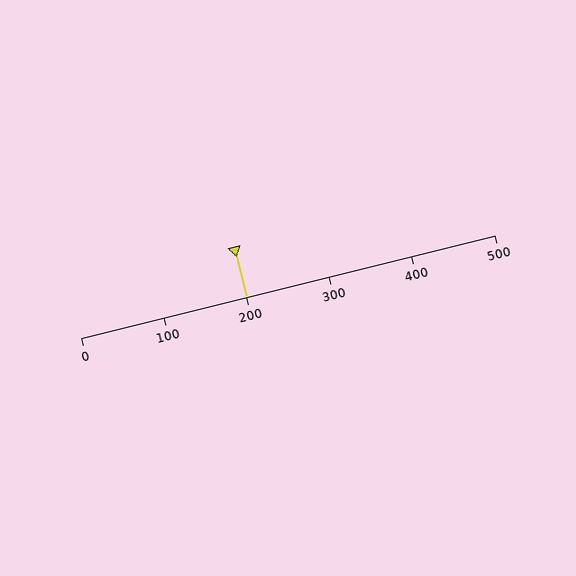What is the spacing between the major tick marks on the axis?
The major ticks are spaced 100 apart.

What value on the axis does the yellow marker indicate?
The marker indicates approximately 200.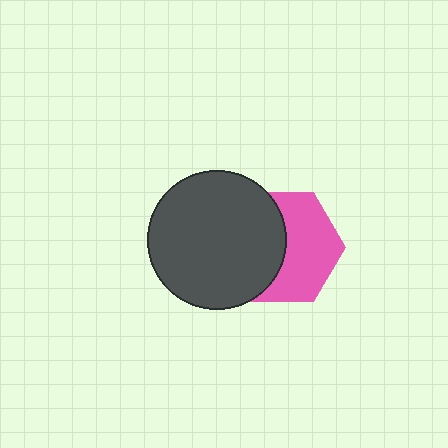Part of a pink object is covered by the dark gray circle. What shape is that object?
It is a hexagon.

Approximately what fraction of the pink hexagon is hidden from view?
Roughly 46% of the pink hexagon is hidden behind the dark gray circle.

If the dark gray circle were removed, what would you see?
You would see the complete pink hexagon.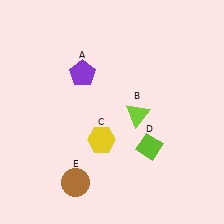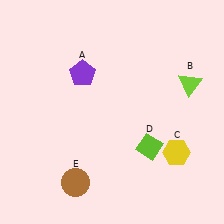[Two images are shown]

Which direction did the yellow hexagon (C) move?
The yellow hexagon (C) moved right.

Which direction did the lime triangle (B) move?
The lime triangle (B) moved right.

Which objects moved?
The objects that moved are: the lime triangle (B), the yellow hexagon (C).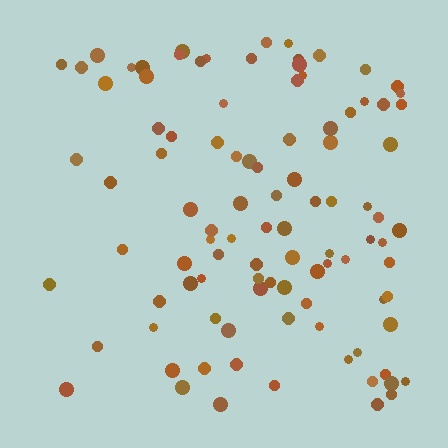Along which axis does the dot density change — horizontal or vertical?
Horizontal.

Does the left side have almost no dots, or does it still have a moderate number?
Still a moderate number, just noticeably fewer than the right.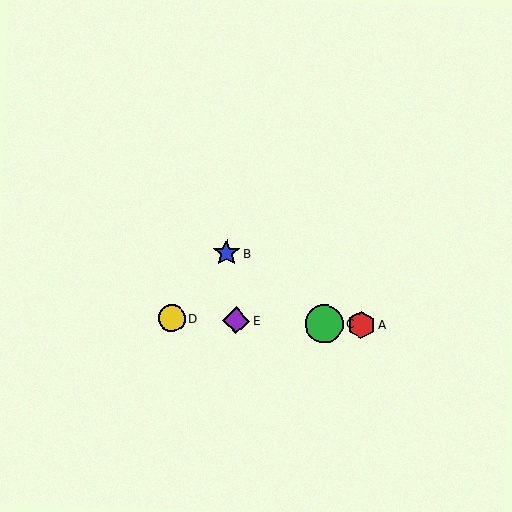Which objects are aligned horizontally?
Objects A, C, D, E are aligned horizontally.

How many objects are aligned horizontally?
4 objects (A, C, D, E) are aligned horizontally.